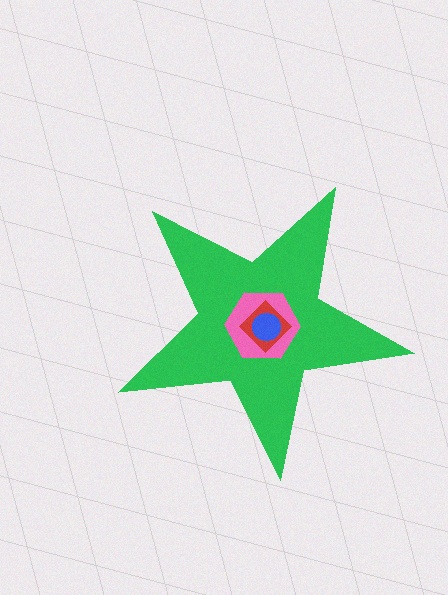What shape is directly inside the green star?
The pink hexagon.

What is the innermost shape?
The blue circle.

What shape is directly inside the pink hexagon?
The red diamond.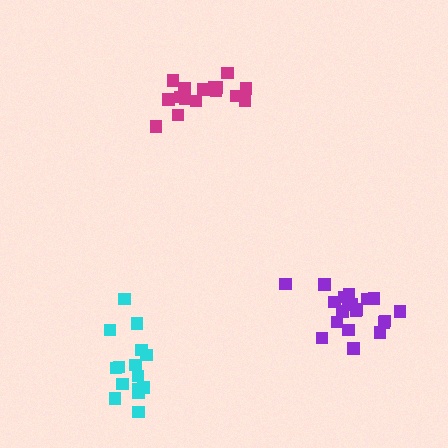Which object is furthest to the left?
The cyan cluster is leftmost.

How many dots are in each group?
Group 1: 17 dots, Group 2: 20 dots, Group 3: 15 dots (52 total).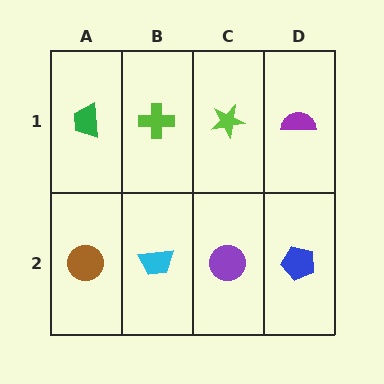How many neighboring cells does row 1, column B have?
3.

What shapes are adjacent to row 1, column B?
A cyan trapezoid (row 2, column B), a green trapezoid (row 1, column A), a lime star (row 1, column C).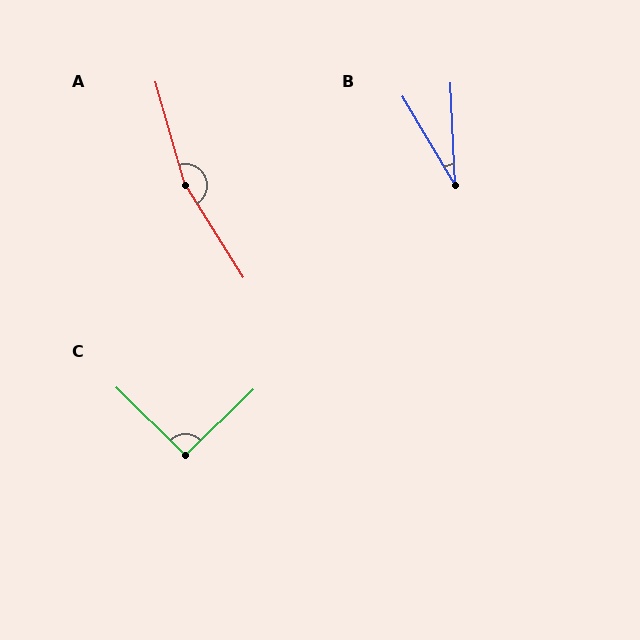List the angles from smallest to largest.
B (28°), C (91°), A (163°).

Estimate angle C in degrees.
Approximately 91 degrees.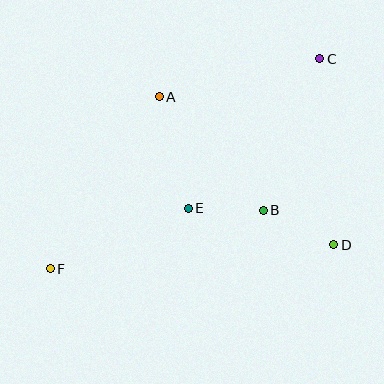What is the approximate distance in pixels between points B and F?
The distance between B and F is approximately 221 pixels.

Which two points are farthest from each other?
Points C and F are farthest from each other.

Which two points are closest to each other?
Points B and E are closest to each other.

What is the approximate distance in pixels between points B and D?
The distance between B and D is approximately 79 pixels.